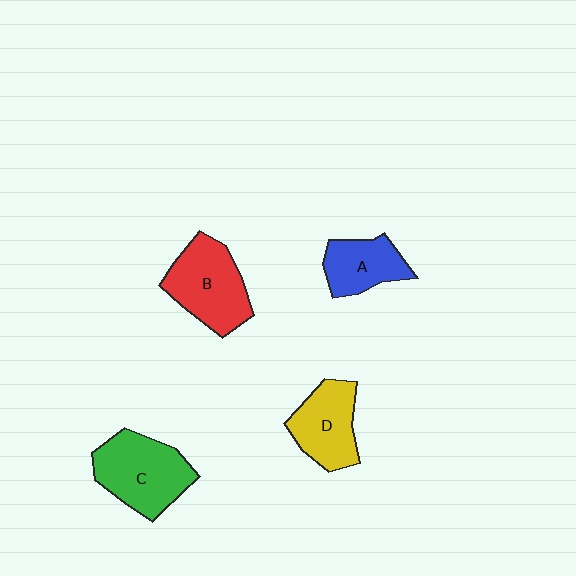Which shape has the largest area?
Shape C (green).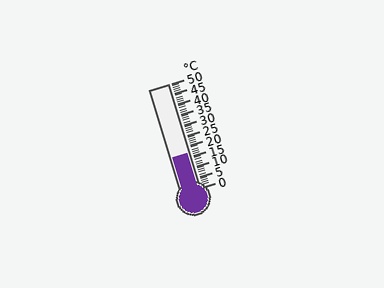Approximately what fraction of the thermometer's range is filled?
The thermometer is filled to approximately 35% of its range.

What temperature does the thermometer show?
The thermometer shows approximately 17°C.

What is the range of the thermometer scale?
The thermometer scale ranges from 0°C to 50°C.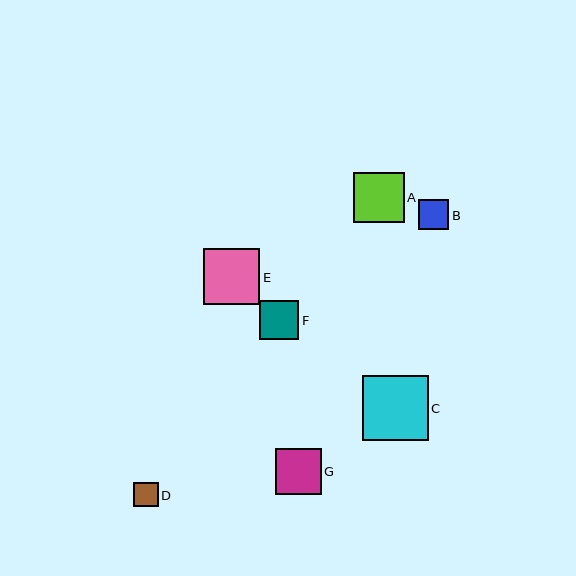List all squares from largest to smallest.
From largest to smallest: C, E, A, G, F, B, D.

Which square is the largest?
Square C is the largest with a size of approximately 65 pixels.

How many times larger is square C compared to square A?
Square C is approximately 1.3 times the size of square A.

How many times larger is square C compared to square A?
Square C is approximately 1.3 times the size of square A.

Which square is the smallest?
Square D is the smallest with a size of approximately 25 pixels.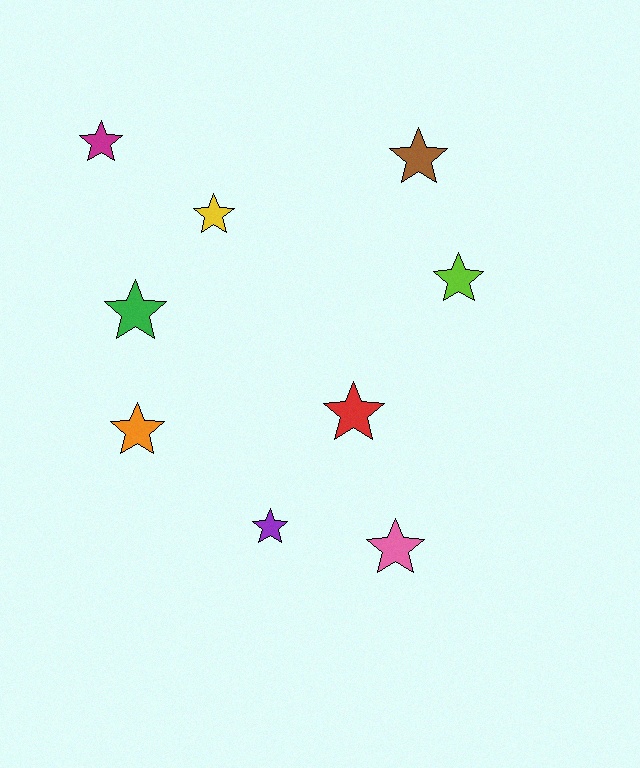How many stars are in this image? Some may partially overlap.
There are 9 stars.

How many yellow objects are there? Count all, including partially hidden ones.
There is 1 yellow object.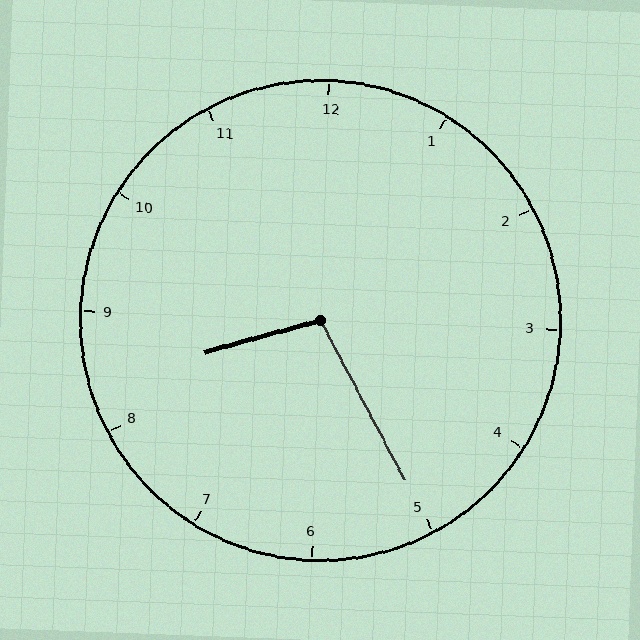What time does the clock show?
8:25.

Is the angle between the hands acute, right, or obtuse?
It is obtuse.